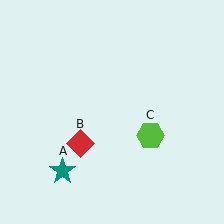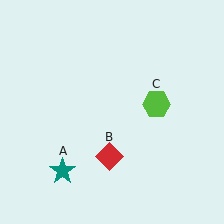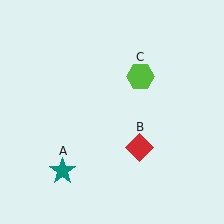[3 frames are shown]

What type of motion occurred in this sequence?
The red diamond (object B), lime hexagon (object C) rotated counterclockwise around the center of the scene.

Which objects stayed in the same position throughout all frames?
Teal star (object A) remained stationary.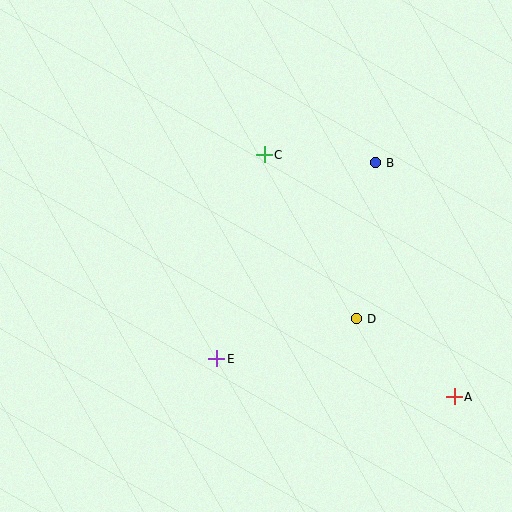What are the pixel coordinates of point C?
Point C is at (264, 155).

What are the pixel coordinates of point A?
Point A is at (454, 397).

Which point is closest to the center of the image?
Point C at (264, 155) is closest to the center.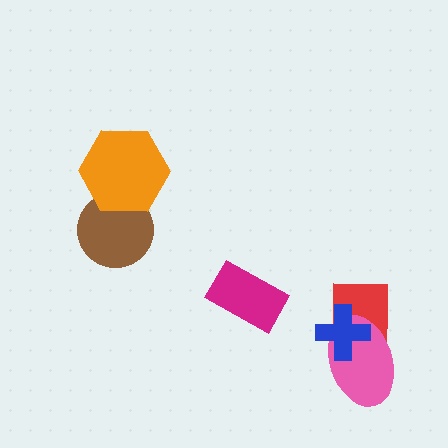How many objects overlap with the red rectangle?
2 objects overlap with the red rectangle.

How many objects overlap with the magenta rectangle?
0 objects overlap with the magenta rectangle.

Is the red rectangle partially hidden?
Yes, it is partially covered by another shape.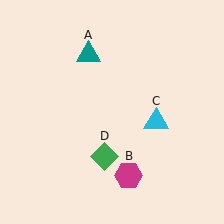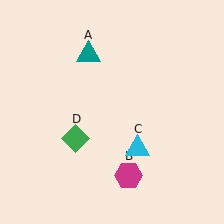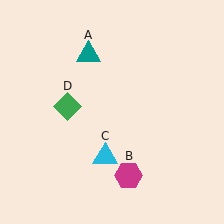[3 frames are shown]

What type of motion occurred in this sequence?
The cyan triangle (object C), green diamond (object D) rotated clockwise around the center of the scene.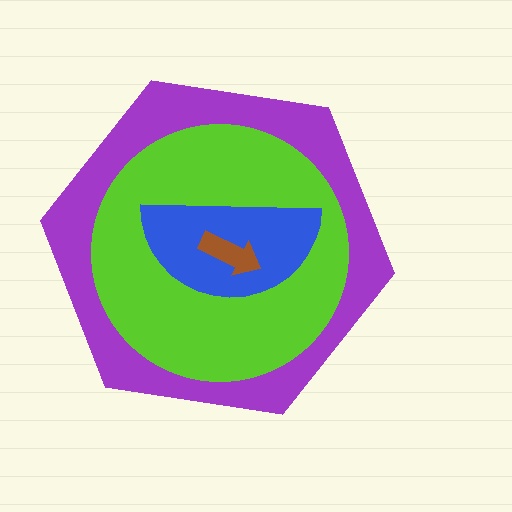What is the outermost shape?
The purple hexagon.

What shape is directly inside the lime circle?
The blue semicircle.